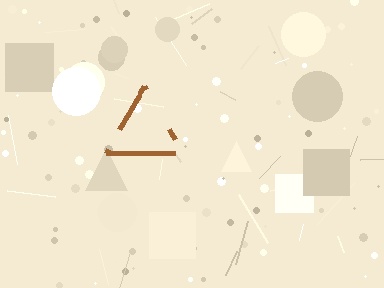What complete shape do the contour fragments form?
The contour fragments form a triangle.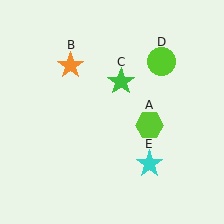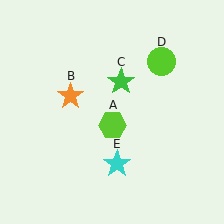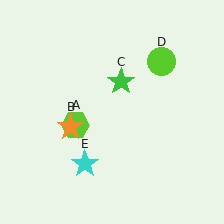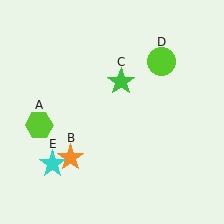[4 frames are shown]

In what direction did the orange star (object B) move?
The orange star (object B) moved down.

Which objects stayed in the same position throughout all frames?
Green star (object C) and lime circle (object D) remained stationary.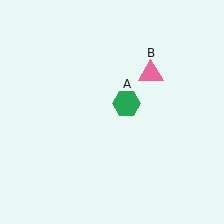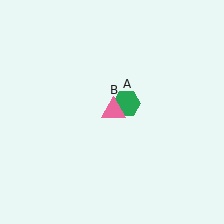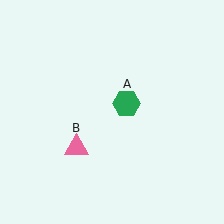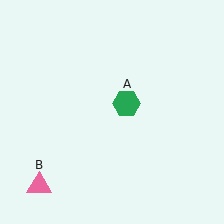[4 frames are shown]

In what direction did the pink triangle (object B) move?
The pink triangle (object B) moved down and to the left.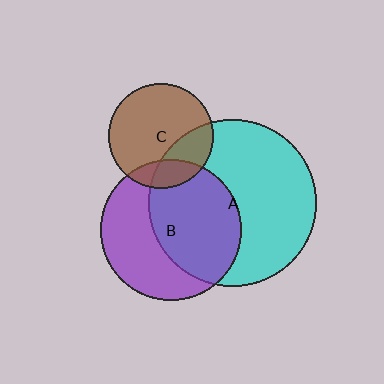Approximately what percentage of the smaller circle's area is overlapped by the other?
Approximately 30%.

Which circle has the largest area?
Circle A (cyan).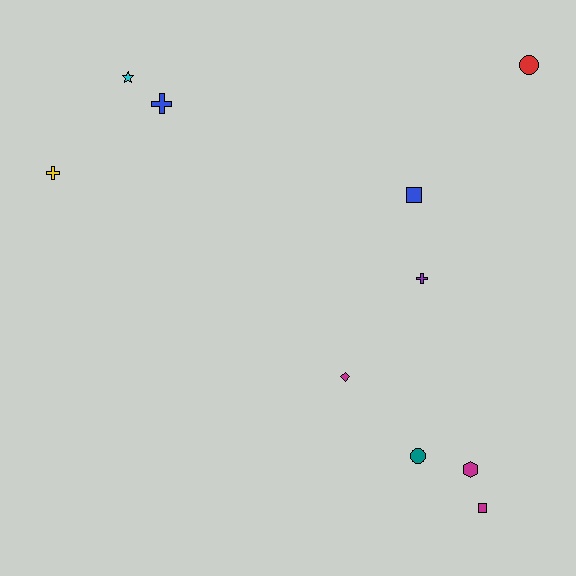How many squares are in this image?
There are 2 squares.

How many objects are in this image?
There are 10 objects.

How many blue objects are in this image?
There are 2 blue objects.